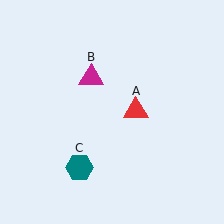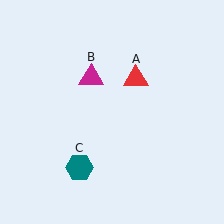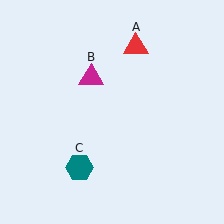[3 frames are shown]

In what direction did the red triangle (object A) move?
The red triangle (object A) moved up.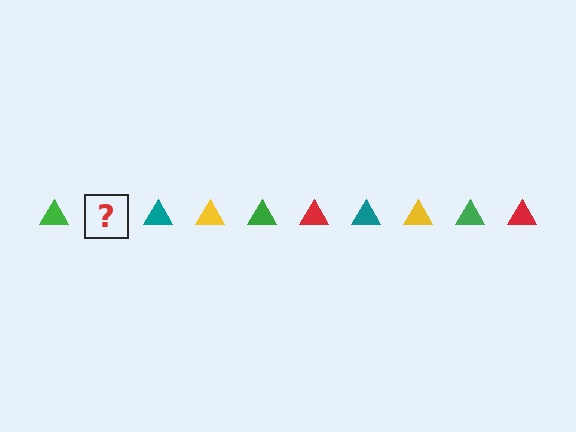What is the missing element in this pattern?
The missing element is a red triangle.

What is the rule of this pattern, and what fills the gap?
The rule is that the pattern cycles through green, red, teal, yellow triangles. The gap should be filled with a red triangle.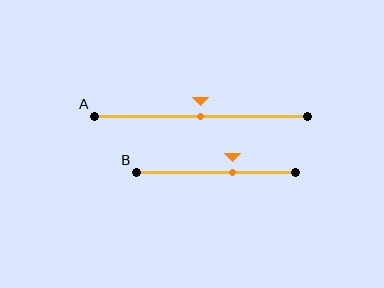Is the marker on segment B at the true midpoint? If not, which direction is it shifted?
No, the marker on segment B is shifted to the right by about 10% of the segment length.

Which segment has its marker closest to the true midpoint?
Segment A has its marker closest to the true midpoint.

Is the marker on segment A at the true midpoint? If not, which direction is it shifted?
Yes, the marker on segment A is at the true midpoint.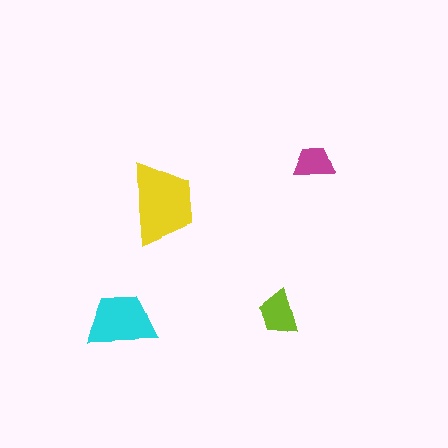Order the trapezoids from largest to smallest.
the yellow one, the cyan one, the lime one, the magenta one.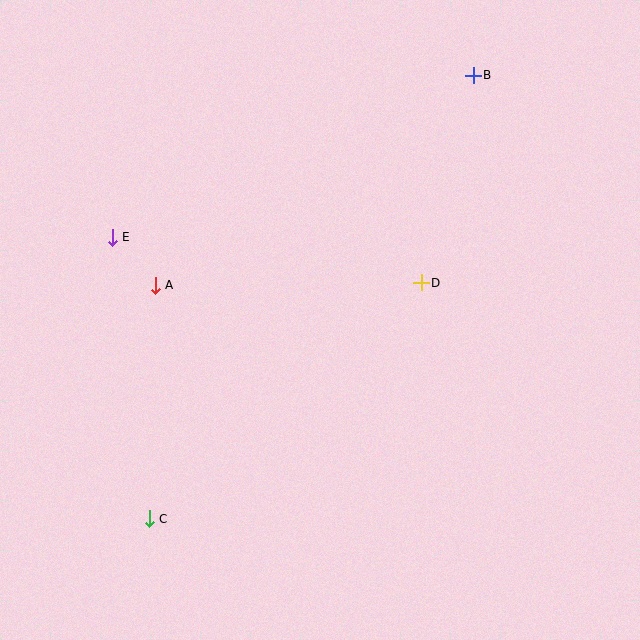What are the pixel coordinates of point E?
Point E is at (112, 237).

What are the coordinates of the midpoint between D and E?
The midpoint between D and E is at (267, 260).